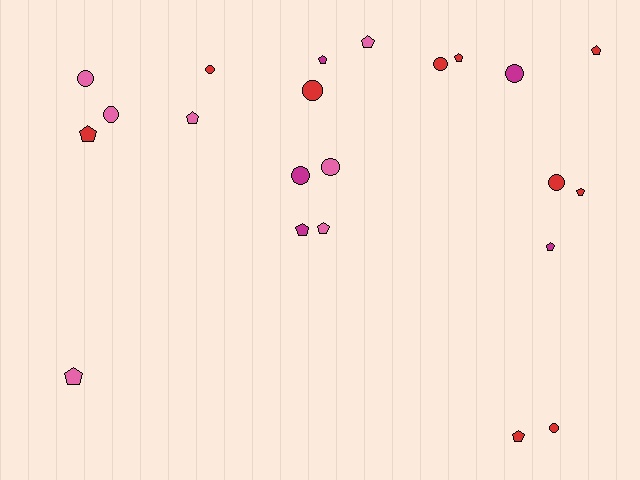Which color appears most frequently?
Red, with 10 objects.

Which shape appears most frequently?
Pentagon, with 12 objects.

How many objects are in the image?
There are 22 objects.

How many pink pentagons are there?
There are 4 pink pentagons.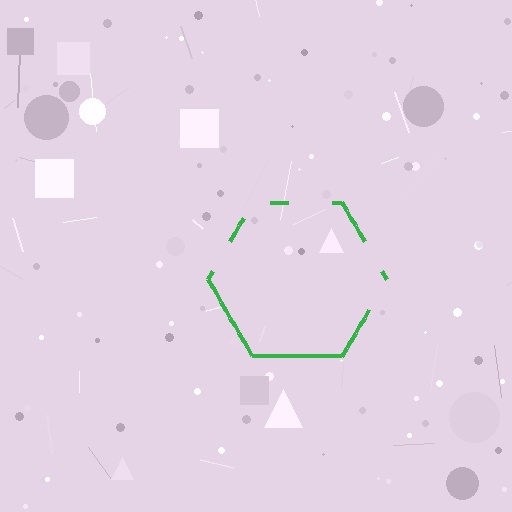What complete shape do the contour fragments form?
The contour fragments form a hexagon.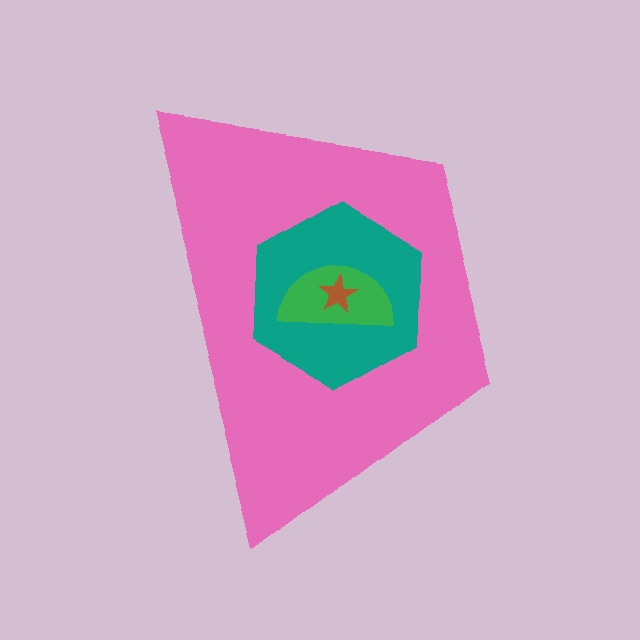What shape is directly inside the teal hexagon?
The green semicircle.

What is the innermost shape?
The brown star.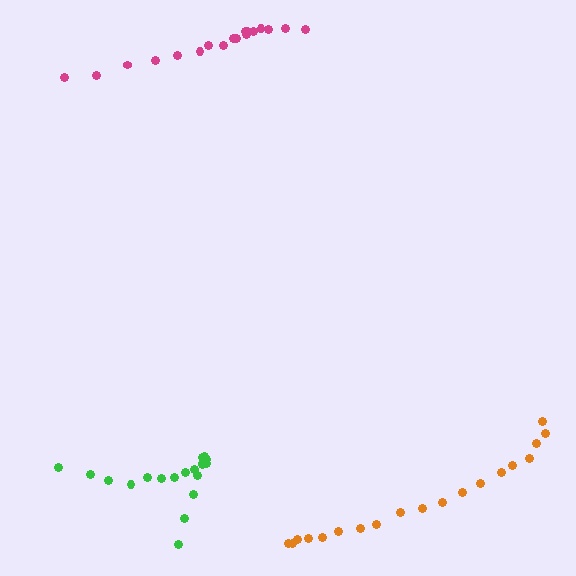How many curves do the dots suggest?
There are 3 distinct paths.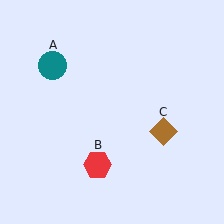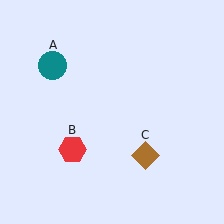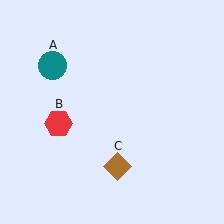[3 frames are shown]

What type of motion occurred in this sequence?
The red hexagon (object B), brown diamond (object C) rotated clockwise around the center of the scene.